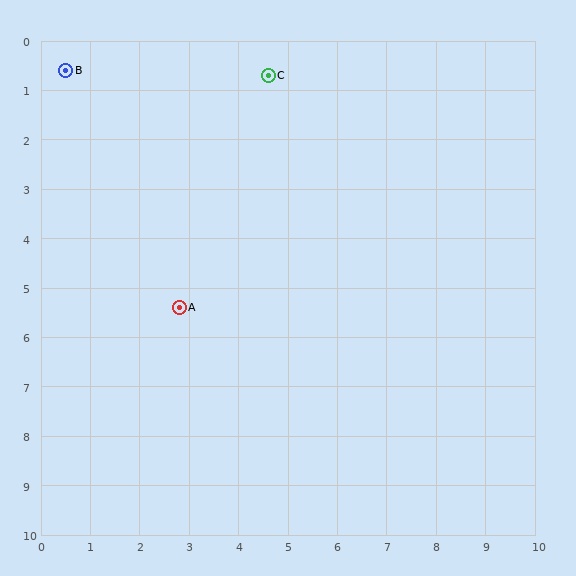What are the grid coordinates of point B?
Point B is at approximately (0.5, 0.6).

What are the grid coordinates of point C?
Point C is at approximately (4.6, 0.7).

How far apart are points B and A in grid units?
Points B and A are about 5.3 grid units apart.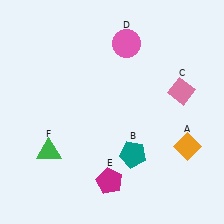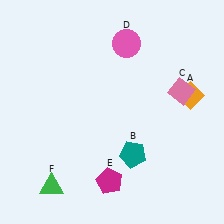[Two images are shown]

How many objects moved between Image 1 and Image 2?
2 objects moved between the two images.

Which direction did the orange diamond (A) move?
The orange diamond (A) moved up.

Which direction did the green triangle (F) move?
The green triangle (F) moved down.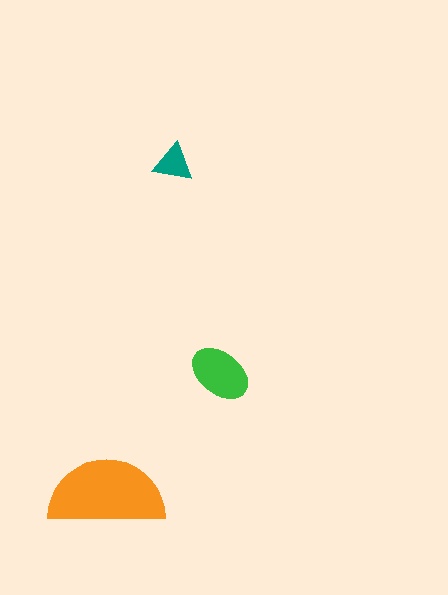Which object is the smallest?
The teal triangle.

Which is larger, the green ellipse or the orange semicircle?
The orange semicircle.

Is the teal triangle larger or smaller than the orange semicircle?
Smaller.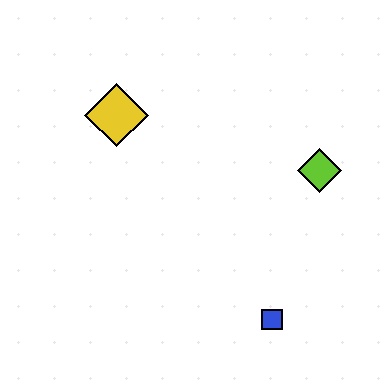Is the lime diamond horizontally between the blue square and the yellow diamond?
No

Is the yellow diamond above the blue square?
Yes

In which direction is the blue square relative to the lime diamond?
The blue square is below the lime diamond.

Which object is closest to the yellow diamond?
The lime diamond is closest to the yellow diamond.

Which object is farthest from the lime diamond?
The yellow diamond is farthest from the lime diamond.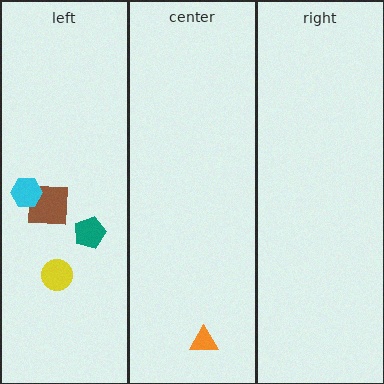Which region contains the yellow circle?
The left region.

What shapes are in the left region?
The brown square, the yellow circle, the cyan hexagon, the teal pentagon.